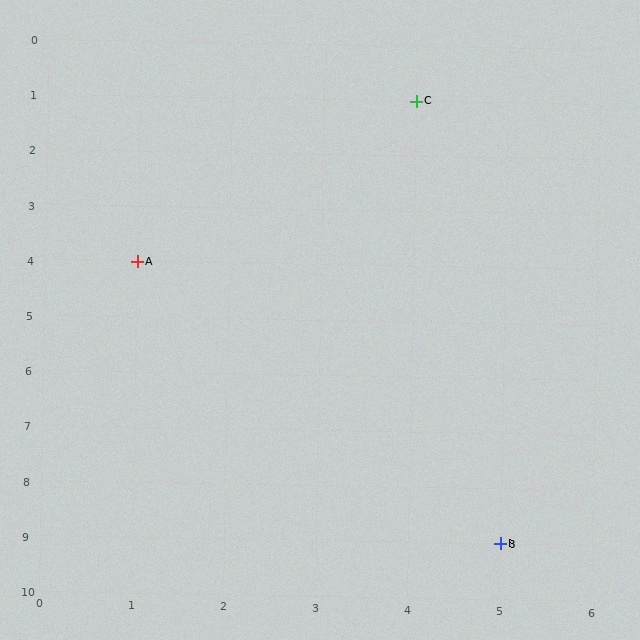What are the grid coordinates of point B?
Point B is at grid coordinates (5, 9).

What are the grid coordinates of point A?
Point A is at grid coordinates (1, 4).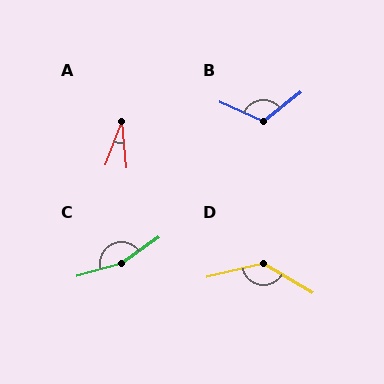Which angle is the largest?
C, at approximately 160 degrees.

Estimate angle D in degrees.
Approximately 135 degrees.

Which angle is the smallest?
A, at approximately 26 degrees.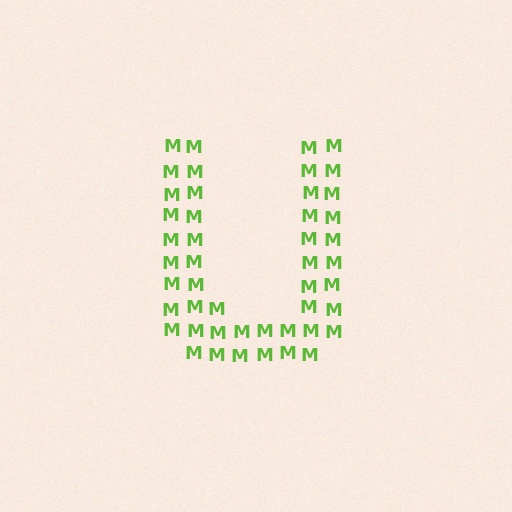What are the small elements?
The small elements are letter M's.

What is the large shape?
The large shape is the letter U.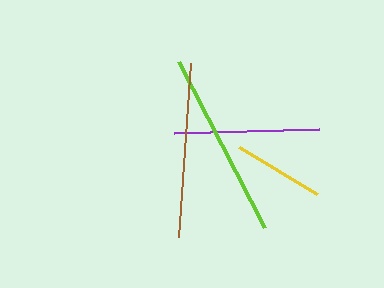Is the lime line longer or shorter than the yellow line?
The lime line is longer than the yellow line.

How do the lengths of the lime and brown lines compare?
The lime and brown lines are approximately the same length.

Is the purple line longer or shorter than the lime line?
The lime line is longer than the purple line.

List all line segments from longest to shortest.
From longest to shortest: lime, brown, purple, yellow.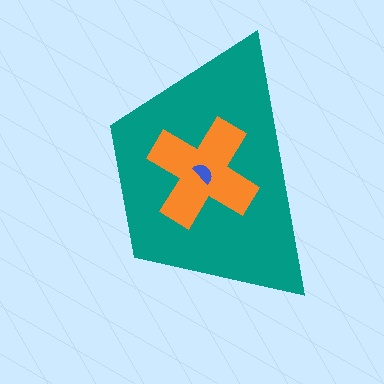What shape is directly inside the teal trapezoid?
The orange cross.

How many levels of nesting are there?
3.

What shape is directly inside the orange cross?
The blue semicircle.